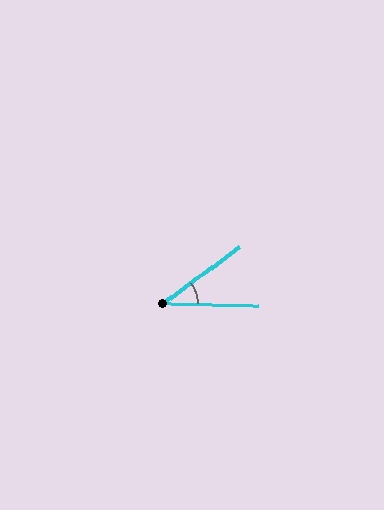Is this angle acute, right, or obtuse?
It is acute.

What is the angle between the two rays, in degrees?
Approximately 37 degrees.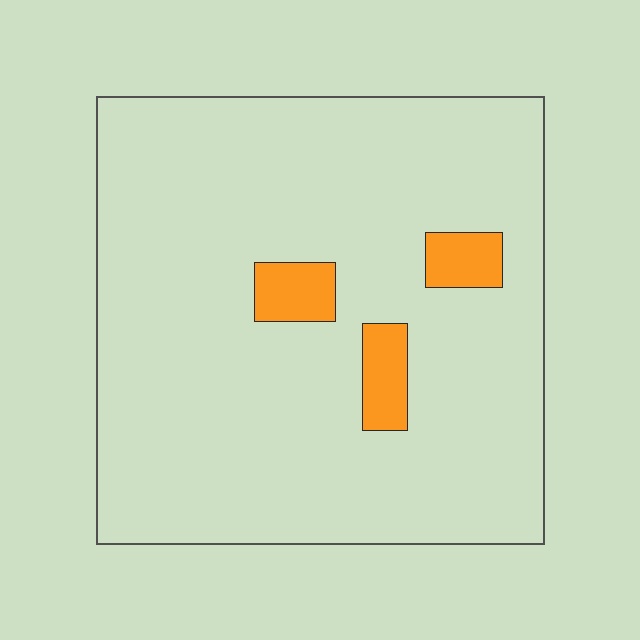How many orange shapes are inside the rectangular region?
3.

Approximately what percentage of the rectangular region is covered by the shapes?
Approximately 5%.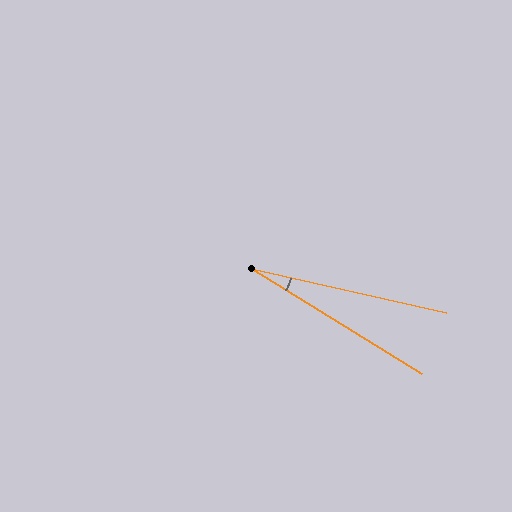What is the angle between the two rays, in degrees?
Approximately 19 degrees.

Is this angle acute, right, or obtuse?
It is acute.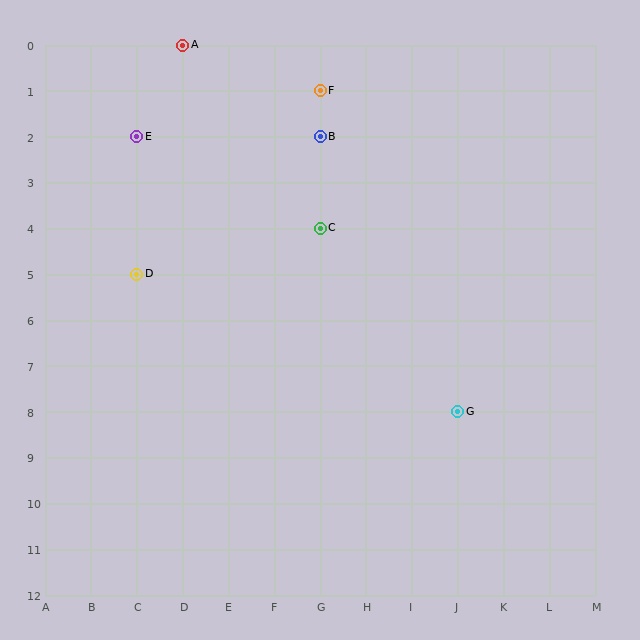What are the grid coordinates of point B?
Point B is at grid coordinates (G, 2).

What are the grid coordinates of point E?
Point E is at grid coordinates (C, 2).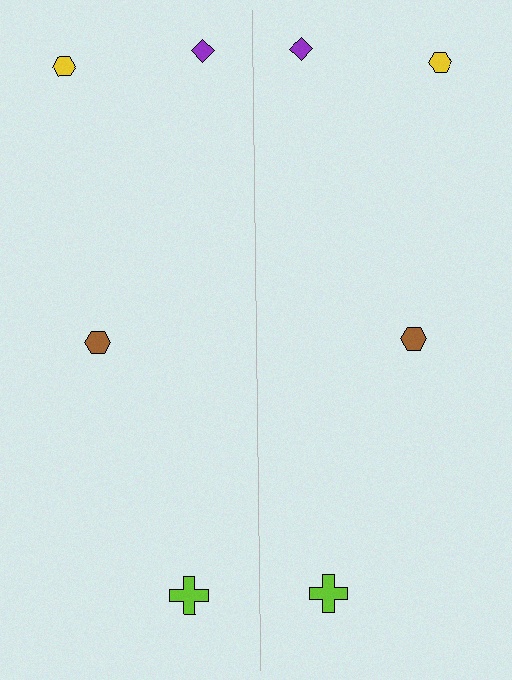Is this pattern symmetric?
Yes, this pattern has bilateral (reflection) symmetry.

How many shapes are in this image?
There are 8 shapes in this image.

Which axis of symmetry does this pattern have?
The pattern has a vertical axis of symmetry running through the center of the image.